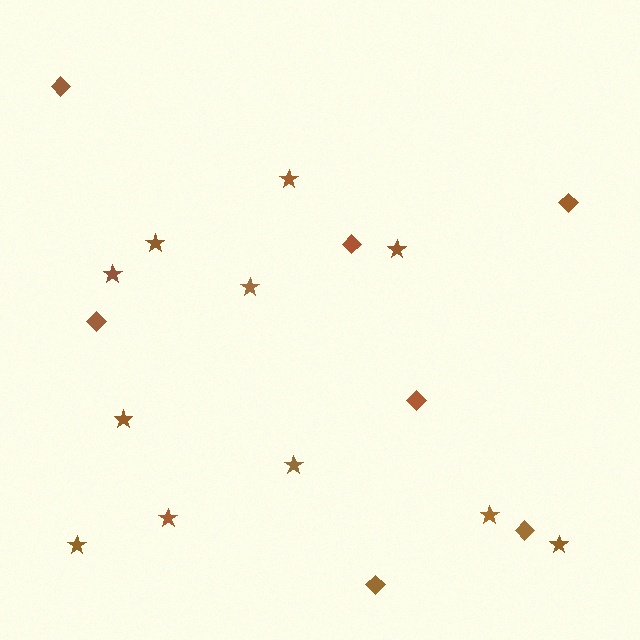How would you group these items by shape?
There are 2 groups: one group of diamonds (7) and one group of stars (11).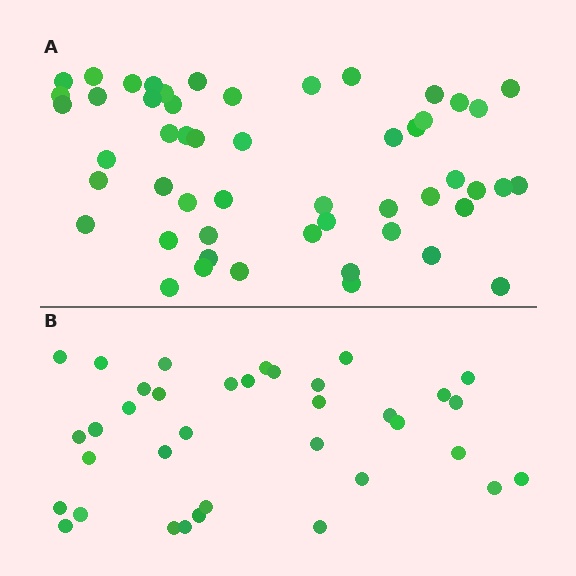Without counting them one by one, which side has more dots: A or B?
Region A (the top region) has more dots.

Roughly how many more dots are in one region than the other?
Region A has approximately 15 more dots than region B.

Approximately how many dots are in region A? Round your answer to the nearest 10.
About 50 dots. (The exact count is 52, which rounds to 50.)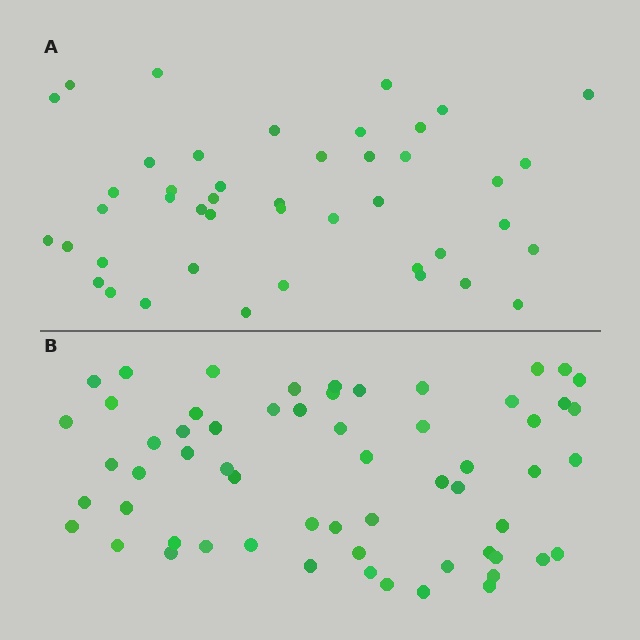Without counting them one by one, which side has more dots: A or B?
Region B (the bottom region) has more dots.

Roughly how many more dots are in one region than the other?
Region B has approximately 15 more dots than region A.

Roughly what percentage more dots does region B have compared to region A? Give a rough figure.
About 35% more.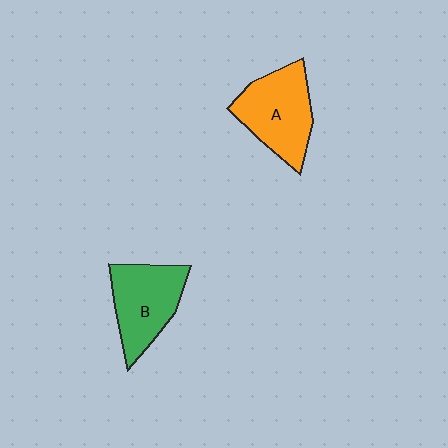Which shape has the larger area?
Shape A (orange).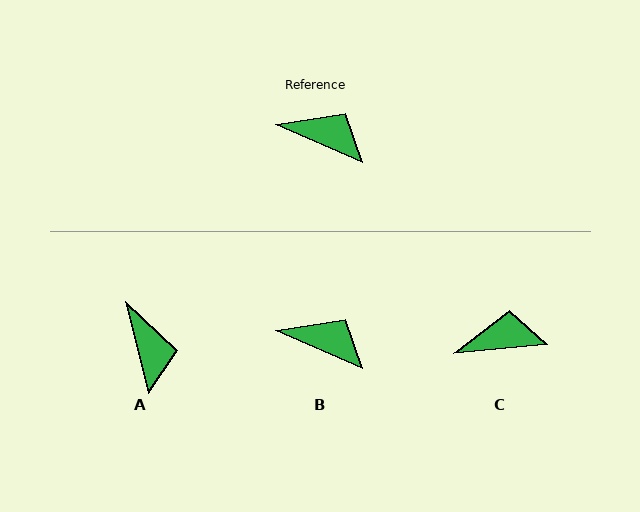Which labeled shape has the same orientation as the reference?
B.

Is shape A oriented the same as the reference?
No, it is off by about 52 degrees.